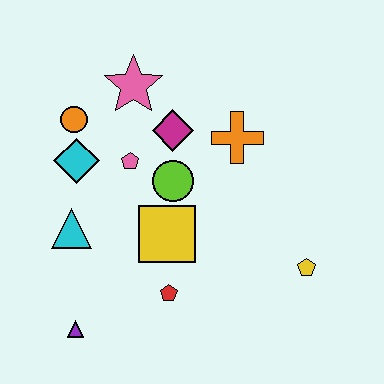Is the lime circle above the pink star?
No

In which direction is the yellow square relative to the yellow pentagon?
The yellow square is to the left of the yellow pentagon.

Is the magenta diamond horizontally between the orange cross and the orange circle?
Yes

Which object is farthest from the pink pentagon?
The yellow pentagon is farthest from the pink pentagon.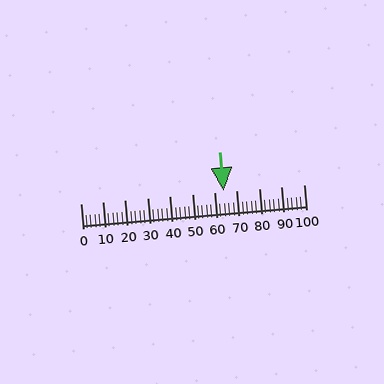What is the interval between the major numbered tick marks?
The major tick marks are spaced 10 units apart.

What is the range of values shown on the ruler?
The ruler shows values from 0 to 100.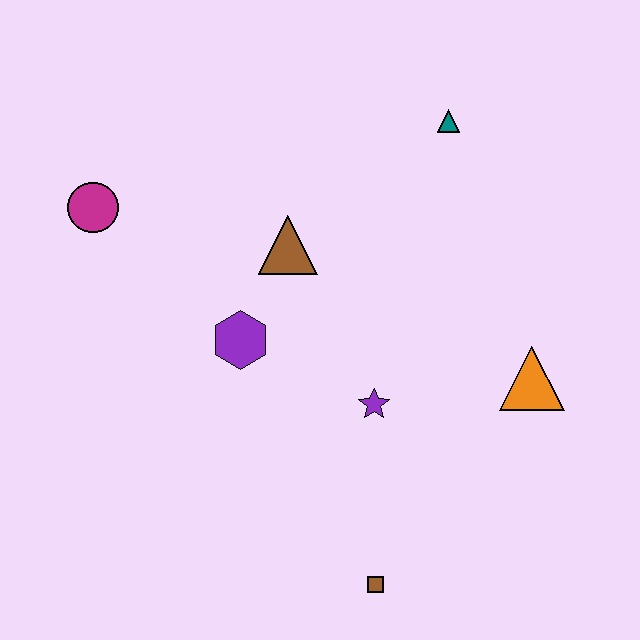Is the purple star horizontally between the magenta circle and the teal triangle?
Yes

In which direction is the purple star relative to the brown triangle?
The purple star is below the brown triangle.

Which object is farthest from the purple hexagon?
The teal triangle is farthest from the purple hexagon.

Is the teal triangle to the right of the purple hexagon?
Yes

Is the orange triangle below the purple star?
No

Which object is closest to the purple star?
The purple hexagon is closest to the purple star.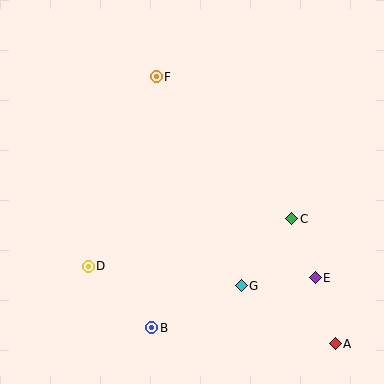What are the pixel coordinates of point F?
Point F is at (156, 77).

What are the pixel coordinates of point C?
Point C is at (292, 219).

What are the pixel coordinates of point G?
Point G is at (241, 286).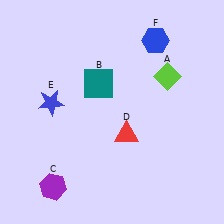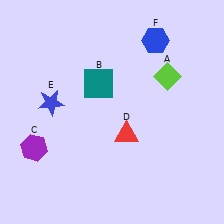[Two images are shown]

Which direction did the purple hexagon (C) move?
The purple hexagon (C) moved up.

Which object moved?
The purple hexagon (C) moved up.